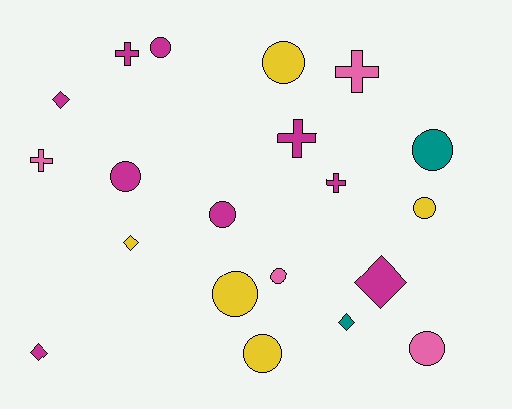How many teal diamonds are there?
There is 1 teal diamond.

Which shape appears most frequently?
Circle, with 10 objects.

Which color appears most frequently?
Magenta, with 9 objects.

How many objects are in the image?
There are 20 objects.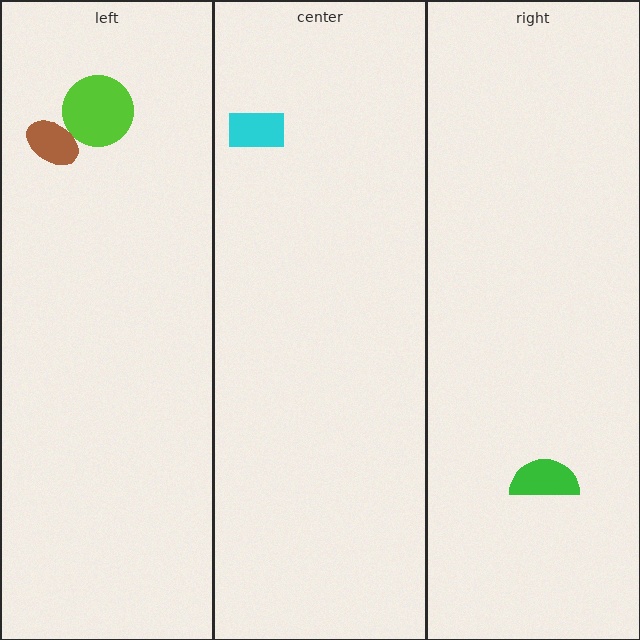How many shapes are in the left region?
2.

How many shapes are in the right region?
1.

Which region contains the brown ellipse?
The left region.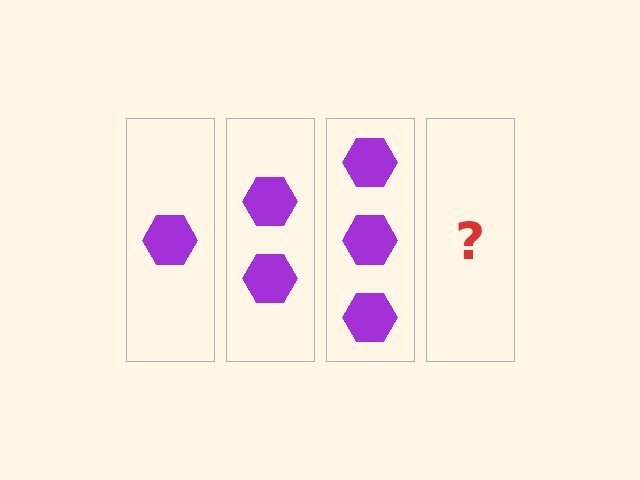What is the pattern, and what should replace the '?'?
The pattern is that each step adds one more hexagon. The '?' should be 4 hexagons.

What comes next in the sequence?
The next element should be 4 hexagons.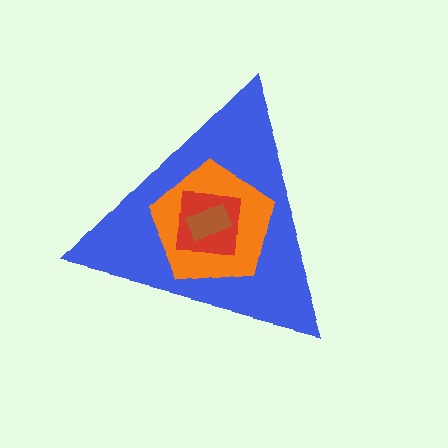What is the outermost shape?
The blue triangle.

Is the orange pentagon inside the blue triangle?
Yes.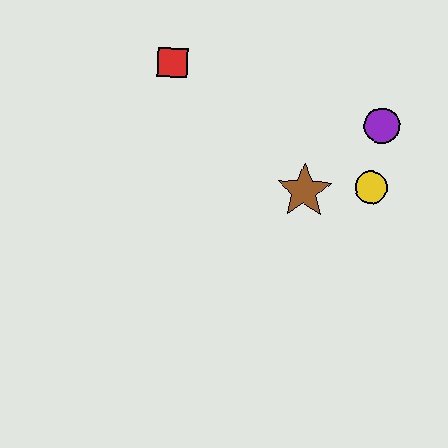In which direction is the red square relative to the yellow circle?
The red square is to the left of the yellow circle.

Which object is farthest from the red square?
The yellow circle is farthest from the red square.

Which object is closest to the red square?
The brown star is closest to the red square.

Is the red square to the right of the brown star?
No